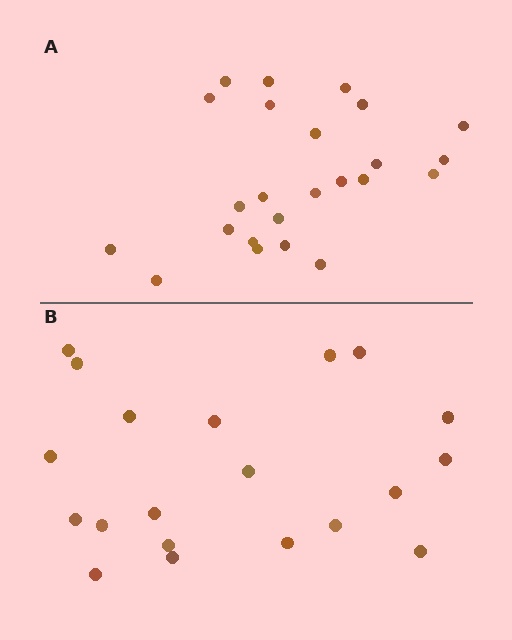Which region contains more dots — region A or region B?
Region A (the top region) has more dots.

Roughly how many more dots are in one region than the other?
Region A has about 4 more dots than region B.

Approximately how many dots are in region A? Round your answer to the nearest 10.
About 20 dots. (The exact count is 24, which rounds to 20.)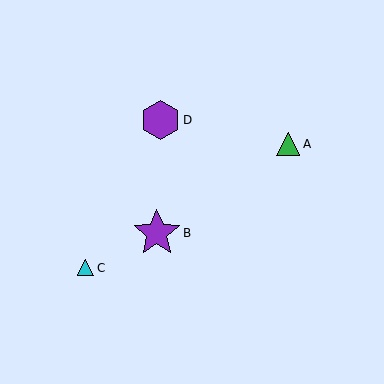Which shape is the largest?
The purple star (labeled B) is the largest.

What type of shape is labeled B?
Shape B is a purple star.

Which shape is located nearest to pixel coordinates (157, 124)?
The purple hexagon (labeled D) at (160, 120) is nearest to that location.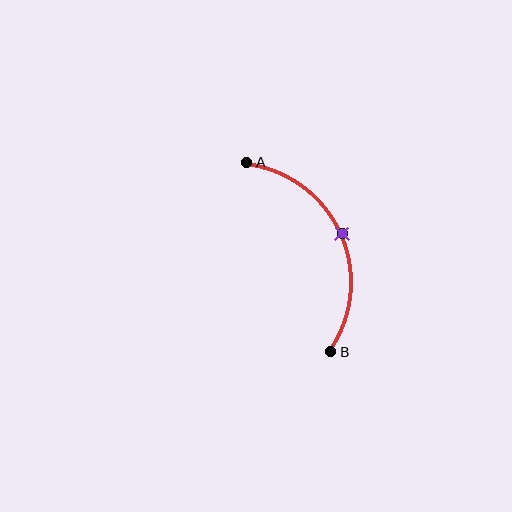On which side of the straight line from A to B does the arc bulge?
The arc bulges to the right of the straight line connecting A and B.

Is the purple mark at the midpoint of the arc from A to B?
Yes. The purple mark lies on the arc at equal arc-length from both A and B — it is the arc midpoint.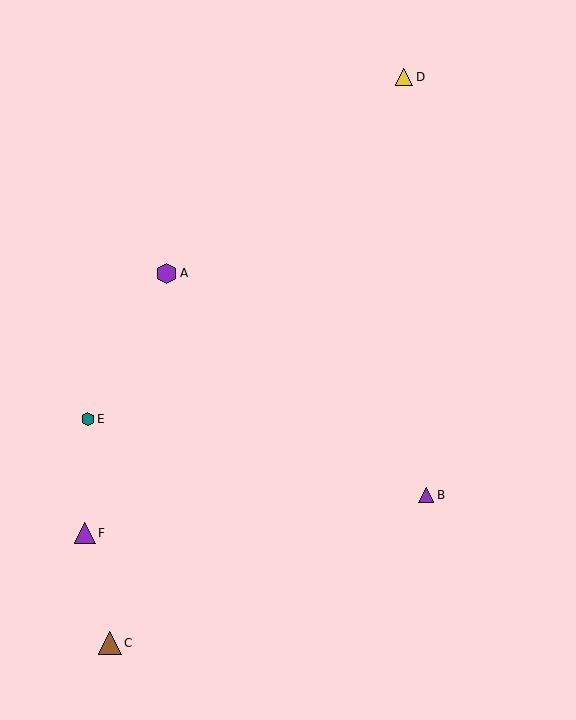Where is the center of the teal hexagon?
The center of the teal hexagon is at (88, 419).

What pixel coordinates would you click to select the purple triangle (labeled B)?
Click at (426, 495) to select the purple triangle B.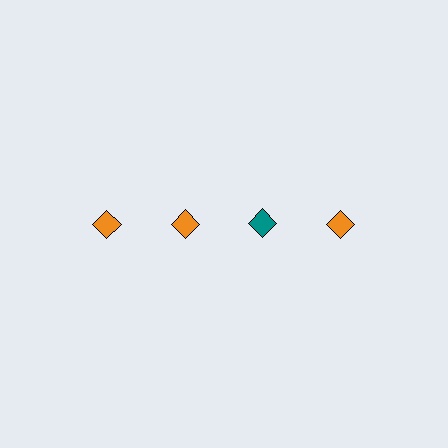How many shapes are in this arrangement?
There are 4 shapes arranged in a grid pattern.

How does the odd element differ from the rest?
It has a different color: teal instead of orange.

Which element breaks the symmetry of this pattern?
The teal diamond in the top row, center column breaks the symmetry. All other shapes are orange diamonds.